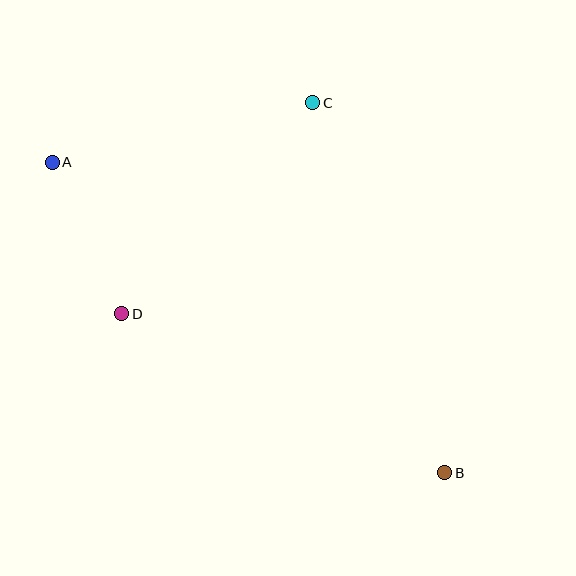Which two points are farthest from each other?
Points A and B are farthest from each other.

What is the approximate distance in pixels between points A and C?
The distance between A and C is approximately 267 pixels.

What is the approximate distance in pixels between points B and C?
The distance between B and C is approximately 393 pixels.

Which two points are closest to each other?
Points A and D are closest to each other.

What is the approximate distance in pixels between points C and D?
The distance between C and D is approximately 284 pixels.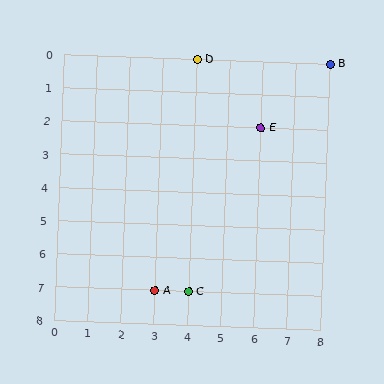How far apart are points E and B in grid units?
Points E and B are 2 columns and 2 rows apart (about 2.8 grid units diagonally).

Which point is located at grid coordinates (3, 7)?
Point A is at (3, 7).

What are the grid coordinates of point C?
Point C is at grid coordinates (4, 7).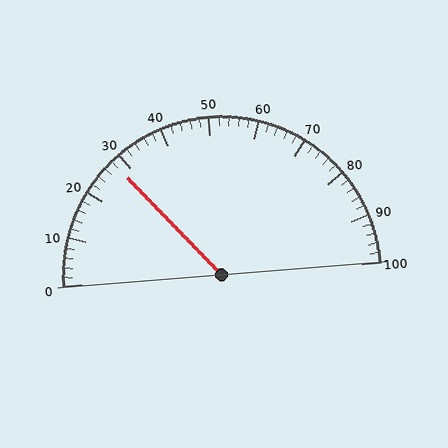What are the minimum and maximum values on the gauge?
The gauge ranges from 0 to 100.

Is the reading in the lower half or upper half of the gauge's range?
The reading is in the lower half of the range (0 to 100).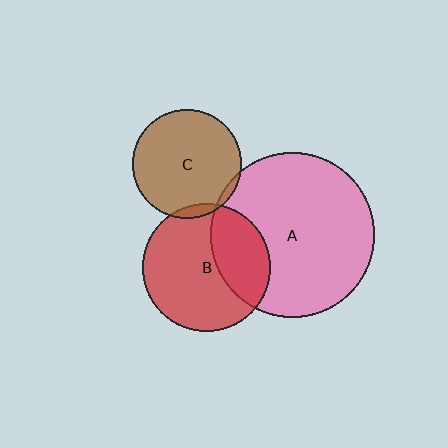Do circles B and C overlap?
Yes.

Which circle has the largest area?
Circle A (pink).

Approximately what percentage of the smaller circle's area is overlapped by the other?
Approximately 5%.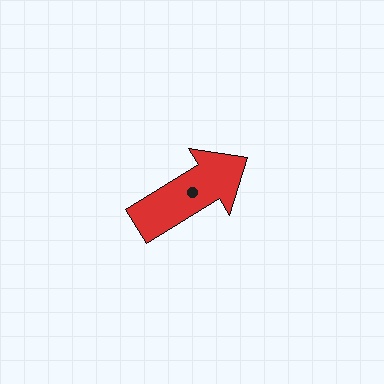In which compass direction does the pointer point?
Northeast.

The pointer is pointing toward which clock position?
Roughly 2 o'clock.